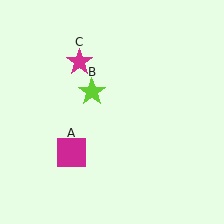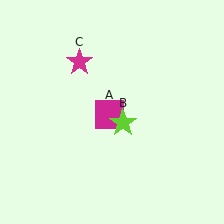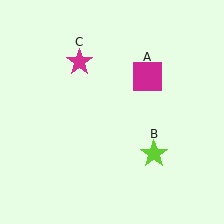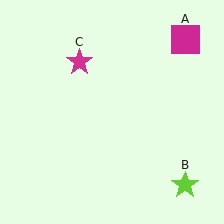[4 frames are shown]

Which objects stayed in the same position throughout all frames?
Magenta star (object C) remained stationary.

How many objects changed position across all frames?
2 objects changed position: magenta square (object A), lime star (object B).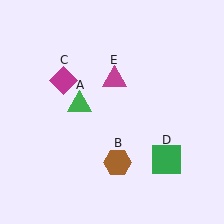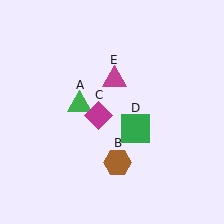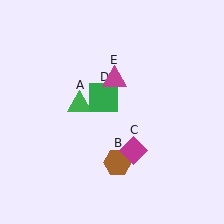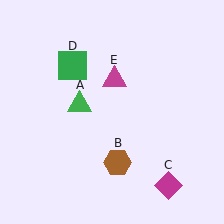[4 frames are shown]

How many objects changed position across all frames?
2 objects changed position: magenta diamond (object C), green square (object D).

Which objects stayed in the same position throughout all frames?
Green triangle (object A) and brown hexagon (object B) and magenta triangle (object E) remained stationary.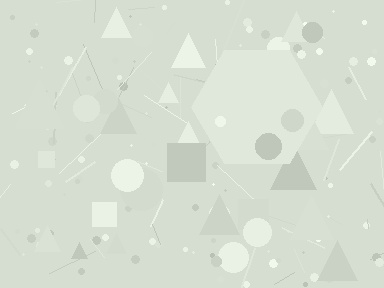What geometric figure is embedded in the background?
A hexagon is embedded in the background.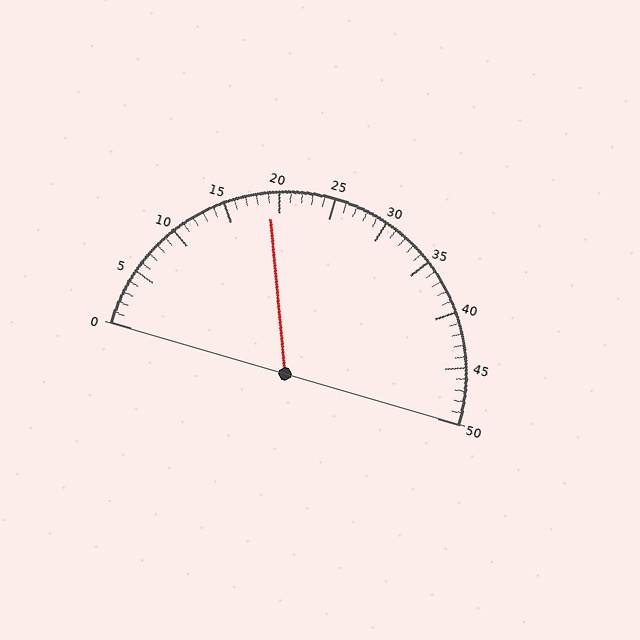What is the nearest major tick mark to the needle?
The nearest major tick mark is 20.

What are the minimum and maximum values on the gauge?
The gauge ranges from 0 to 50.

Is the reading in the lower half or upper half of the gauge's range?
The reading is in the lower half of the range (0 to 50).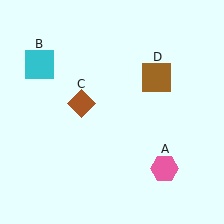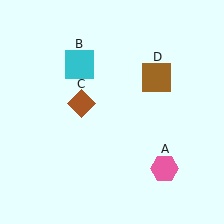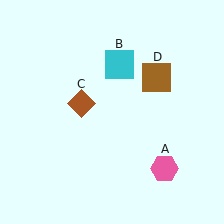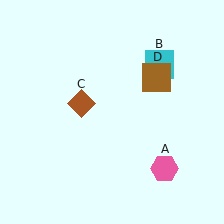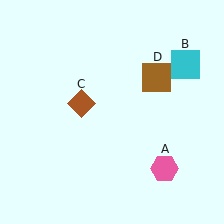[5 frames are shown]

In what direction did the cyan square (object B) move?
The cyan square (object B) moved right.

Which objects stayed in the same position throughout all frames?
Pink hexagon (object A) and brown diamond (object C) and brown square (object D) remained stationary.